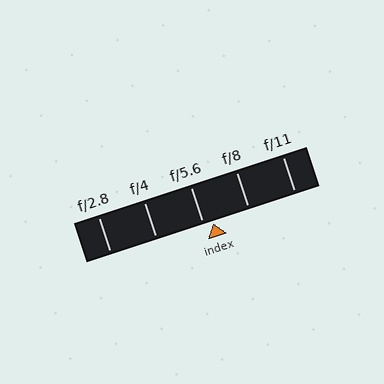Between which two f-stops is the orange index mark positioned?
The index mark is between f/5.6 and f/8.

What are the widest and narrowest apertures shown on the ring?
The widest aperture shown is f/2.8 and the narrowest is f/11.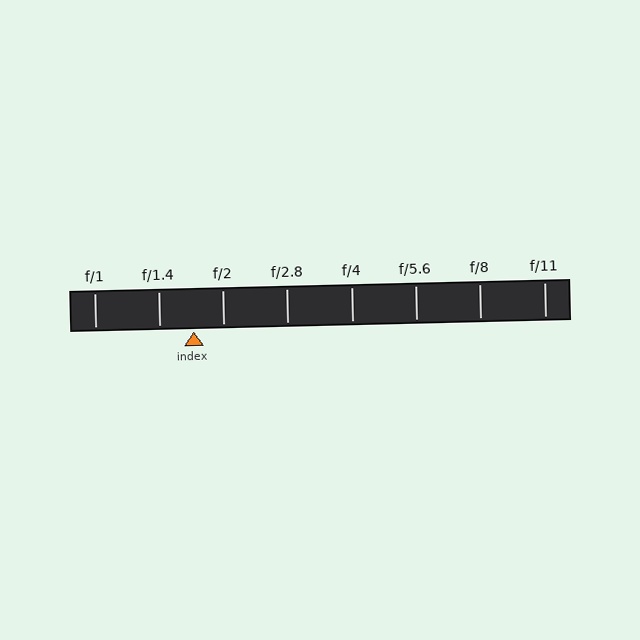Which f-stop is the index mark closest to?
The index mark is closest to f/2.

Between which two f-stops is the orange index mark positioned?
The index mark is between f/1.4 and f/2.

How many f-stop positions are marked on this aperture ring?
There are 8 f-stop positions marked.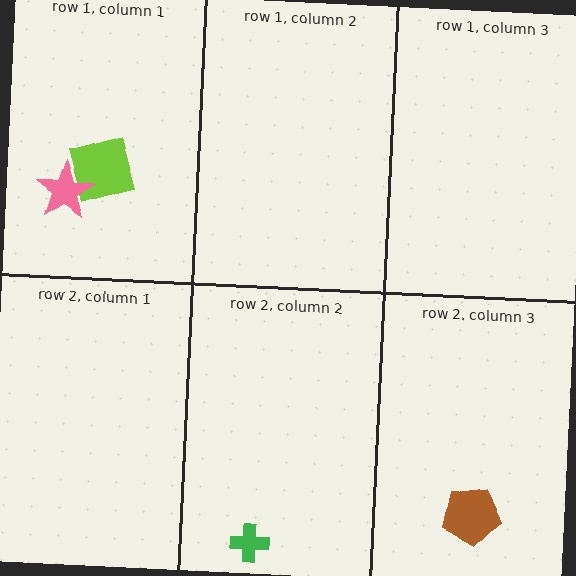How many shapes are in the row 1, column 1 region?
2.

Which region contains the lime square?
The row 1, column 1 region.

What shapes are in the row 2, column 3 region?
The brown pentagon.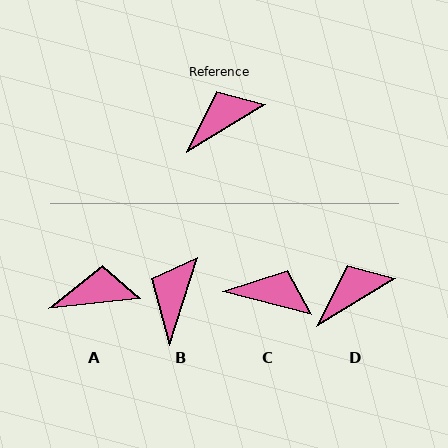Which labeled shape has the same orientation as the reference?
D.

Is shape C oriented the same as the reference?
No, it is off by about 46 degrees.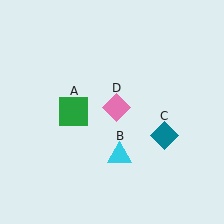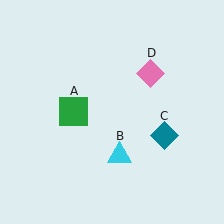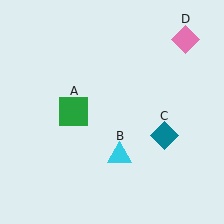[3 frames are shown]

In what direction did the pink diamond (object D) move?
The pink diamond (object D) moved up and to the right.